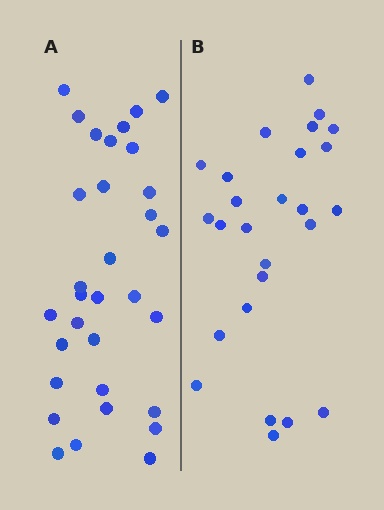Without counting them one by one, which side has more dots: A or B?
Region A (the left region) has more dots.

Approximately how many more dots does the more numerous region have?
Region A has about 6 more dots than region B.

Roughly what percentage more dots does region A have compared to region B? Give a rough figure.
About 25% more.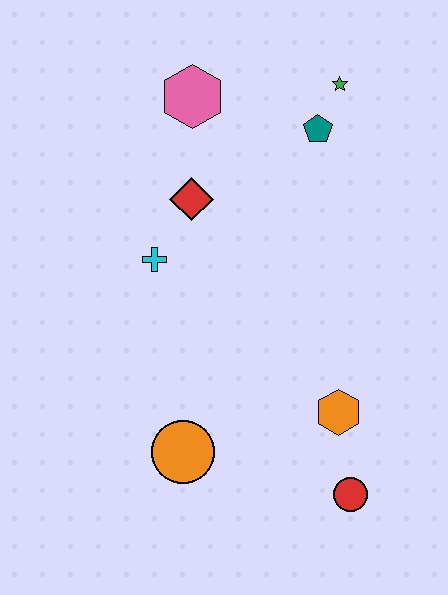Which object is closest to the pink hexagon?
The red diamond is closest to the pink hexagon.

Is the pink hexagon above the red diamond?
Yes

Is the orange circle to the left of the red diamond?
Yes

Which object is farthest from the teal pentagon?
The red circle is farthest from the teal pentagon.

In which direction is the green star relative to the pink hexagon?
The green star is to the right of the pink hexagon.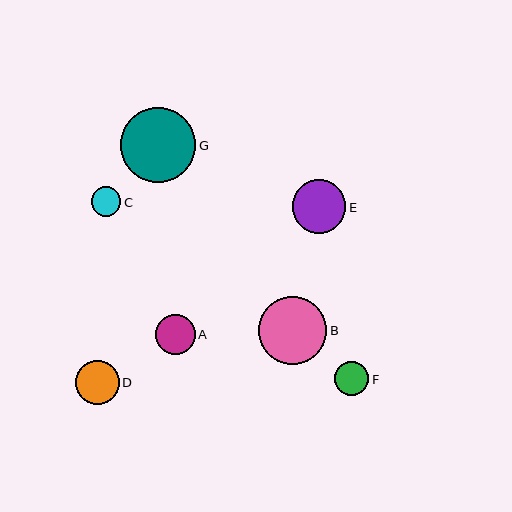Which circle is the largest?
Circle G is the largest with a size of approximately 76 pixels.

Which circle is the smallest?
Circle C is the smallest with a size of approximately 29 pixels.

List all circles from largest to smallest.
From largest to smallest: G, B, E, D, A, F, C.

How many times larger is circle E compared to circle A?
Circle E is approximately 1.4 times the size of circle A.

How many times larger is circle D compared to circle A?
Circle D is approximately 1.1 times the size of circle A.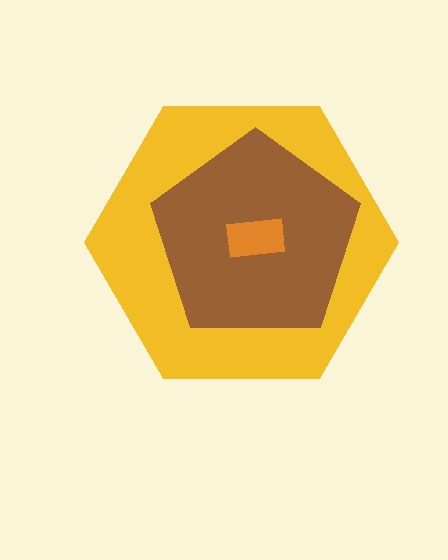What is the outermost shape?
The yellow hexagon.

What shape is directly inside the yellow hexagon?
The brown pentagon.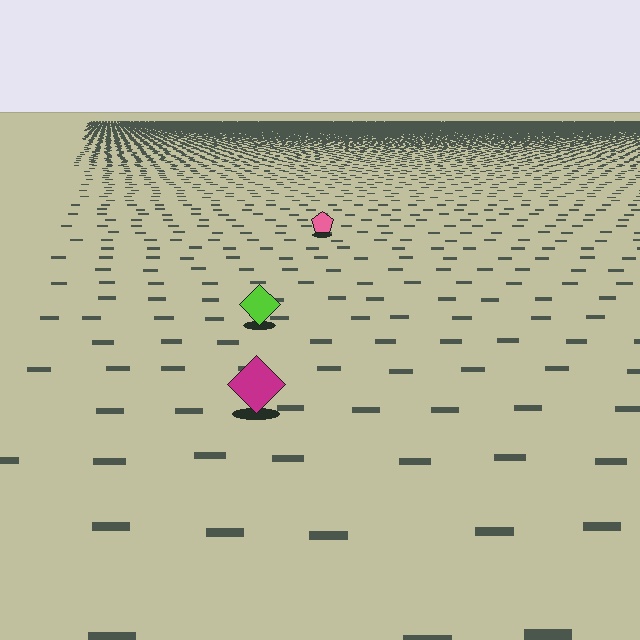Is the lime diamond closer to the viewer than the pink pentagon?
Yes. The lime diamond is closer — you can tell from the texture gradient: the ground texture is coarser near it.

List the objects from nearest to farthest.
From nearest to farthest: the magenta diamond, the lime diamond, the pink pentagon.